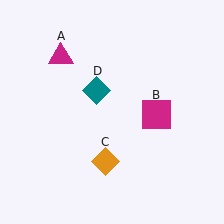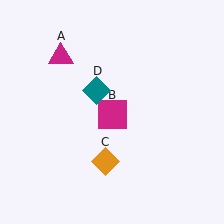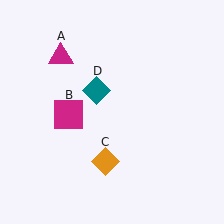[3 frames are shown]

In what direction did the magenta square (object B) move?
The magenta square (object B) moved left.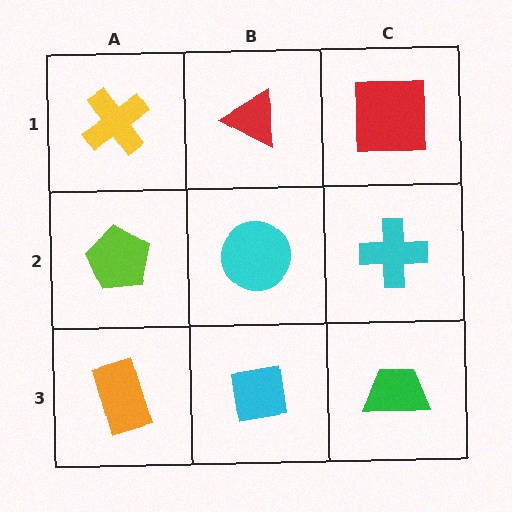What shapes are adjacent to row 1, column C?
A cyan cross (row 2, column C), a red triangle (row 1, column B).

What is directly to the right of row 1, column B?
A red square.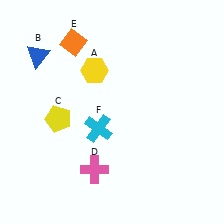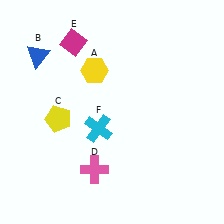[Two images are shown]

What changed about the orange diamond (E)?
In Image 1, E is orange. In Image 2, it changed to magenta.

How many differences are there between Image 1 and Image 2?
There is 1 difference between the two images.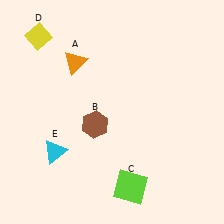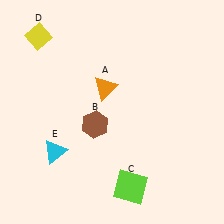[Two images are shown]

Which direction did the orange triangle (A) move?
The orange triangle (A) moved right.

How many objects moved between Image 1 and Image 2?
1 object moved between the two images.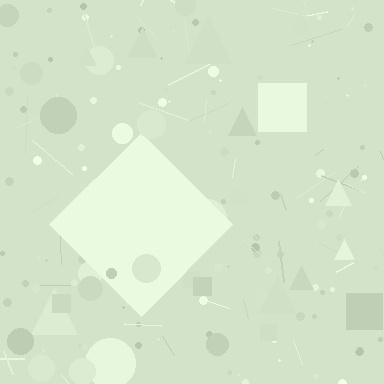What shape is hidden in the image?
A diamond is hidden in the image.